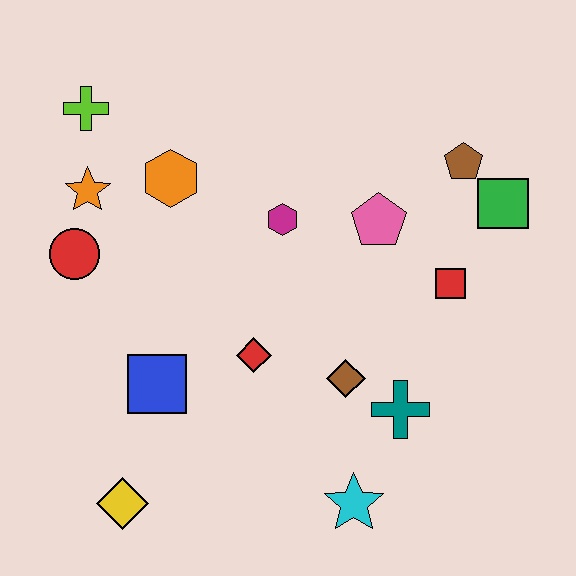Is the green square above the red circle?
Yes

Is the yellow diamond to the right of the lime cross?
Yes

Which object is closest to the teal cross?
The brown diamond is closest to the teal cross.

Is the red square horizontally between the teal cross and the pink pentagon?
No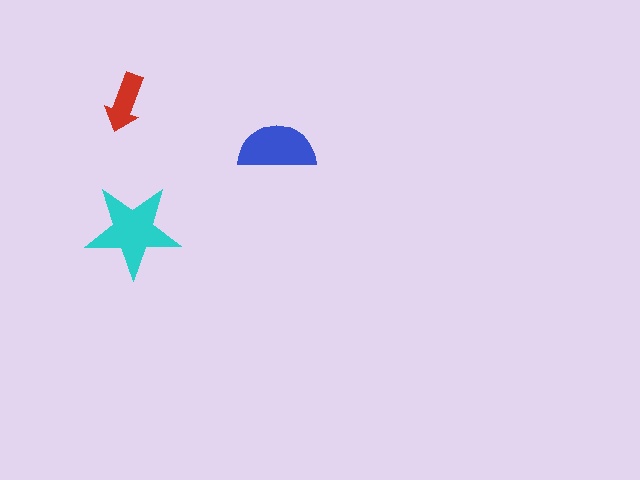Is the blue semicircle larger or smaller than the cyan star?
Smaller.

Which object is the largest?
The cyan star.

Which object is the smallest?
The red arrow.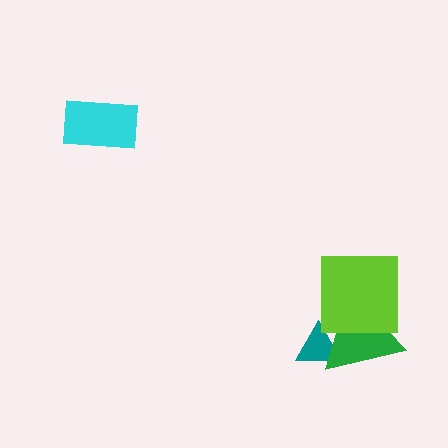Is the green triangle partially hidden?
Yes, it is partially covered by another shape.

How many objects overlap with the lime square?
1 object overlaps with the lime square.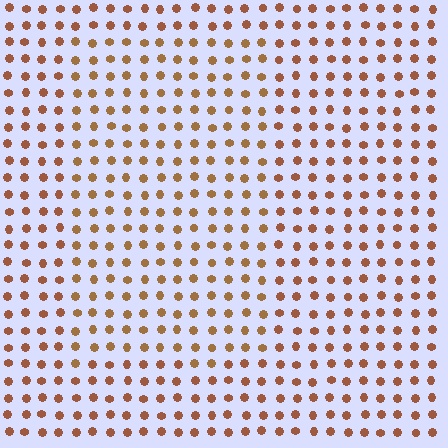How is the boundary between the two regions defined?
The boundary is defined purely by a slight shift in hue (about 16 degrees). Spacing, size, and orientation are identical on both sides.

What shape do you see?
I see a rectangle.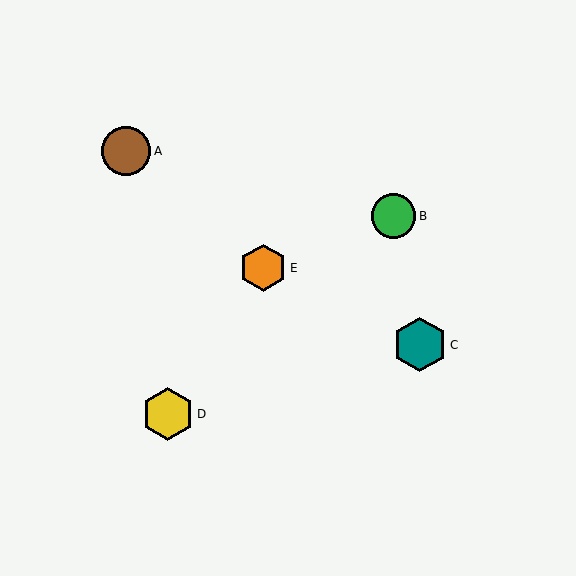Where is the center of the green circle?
The center of the green circle is at (393, 216).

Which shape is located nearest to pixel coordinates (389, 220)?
The green circle (labeled B) at (393, 216) is nearest to that location.